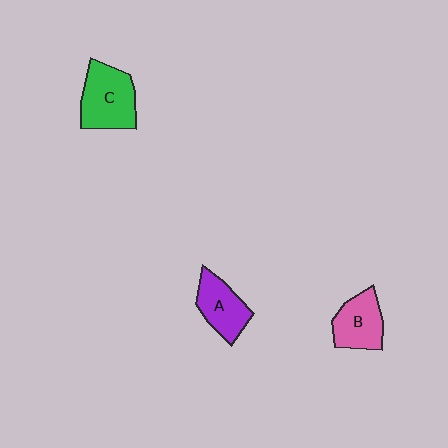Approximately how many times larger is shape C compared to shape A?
Approximately 1.3 times.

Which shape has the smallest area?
Shape A (purple).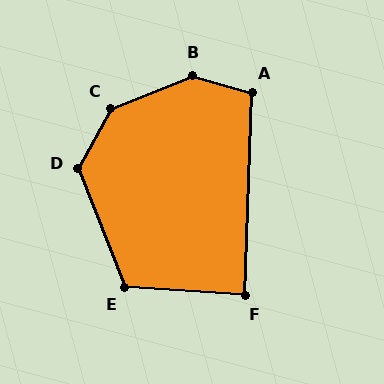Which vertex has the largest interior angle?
B, at approximately 142 degrees.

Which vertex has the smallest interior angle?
F, at approximately 88 degrees.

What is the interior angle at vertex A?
Approximately 104 degrees (obtuse).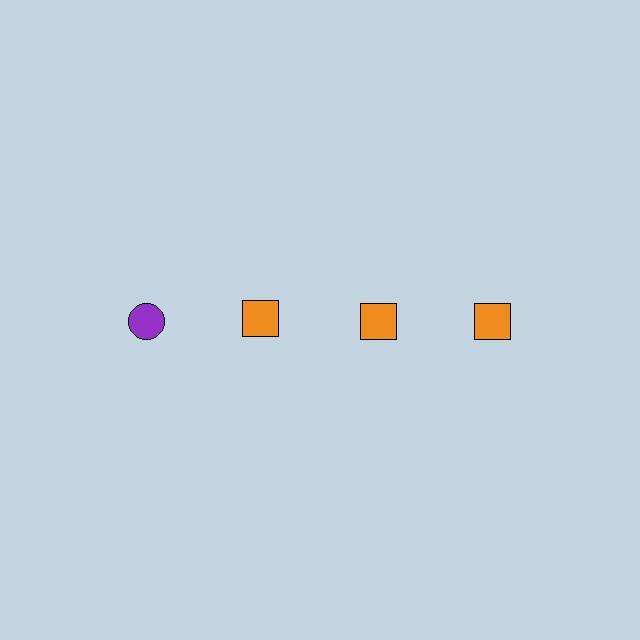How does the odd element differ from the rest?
It differs in both color (purple instead of orange) and shape (circle instead of square).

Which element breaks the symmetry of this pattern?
The purple circle in the top row, leftmost column breaks the symmetry. All other shapes are orange squares.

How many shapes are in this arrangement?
There are 4 shapes arranged in a grid pattern.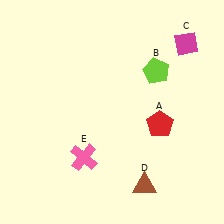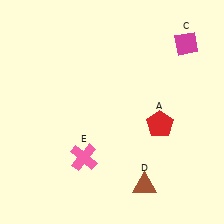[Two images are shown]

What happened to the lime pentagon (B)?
The lime pentagon (B) was removed in Image 2. It was in the top-right area of Image 1.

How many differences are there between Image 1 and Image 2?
There is 1 difference between the two images.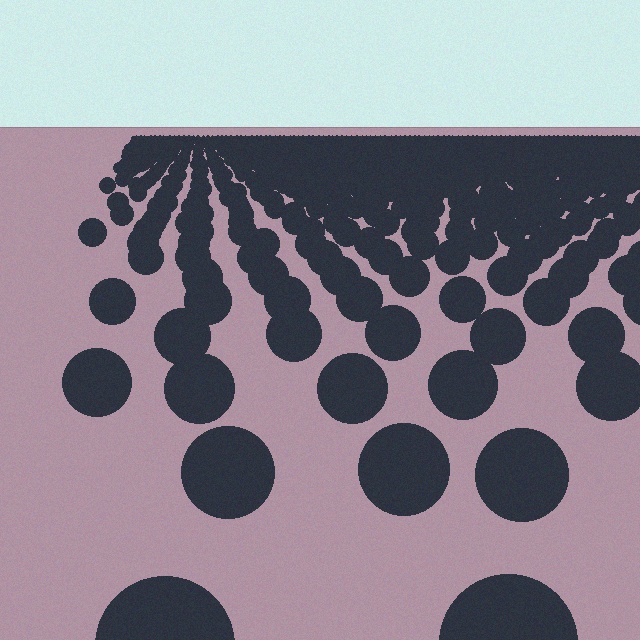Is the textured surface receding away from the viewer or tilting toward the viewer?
The surface is receding away from the viewer. Texture elements get smaller and denser toward the top.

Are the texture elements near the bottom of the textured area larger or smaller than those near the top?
Larger. Near the bottom, elements are closer to the viewer and appear at a bigger on-screen size.